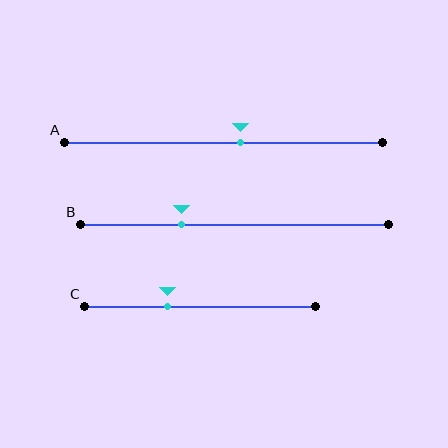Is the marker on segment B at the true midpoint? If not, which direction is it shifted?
No, the marker on segment B is shifted to the left by about 17% of the segment length.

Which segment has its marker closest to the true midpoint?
Segment A has its marker closest to the true midpoint.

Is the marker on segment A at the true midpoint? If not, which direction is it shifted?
No, the marker on segment A is shifted to the right by about 5% of the segment length.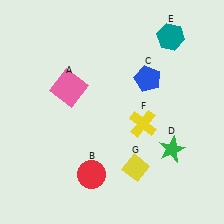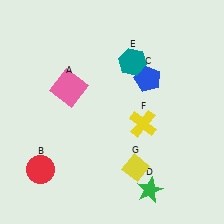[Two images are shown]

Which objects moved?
The objects that moved are: the red circle (B), the green star (D), the teal hexagon (E).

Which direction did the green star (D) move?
The green star (D) moved down.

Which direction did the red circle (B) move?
The red circle (B) moved left.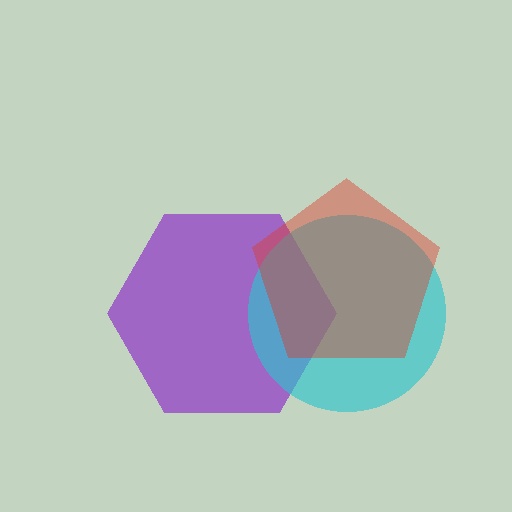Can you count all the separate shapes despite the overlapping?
Yes, there are 3 separate shapes.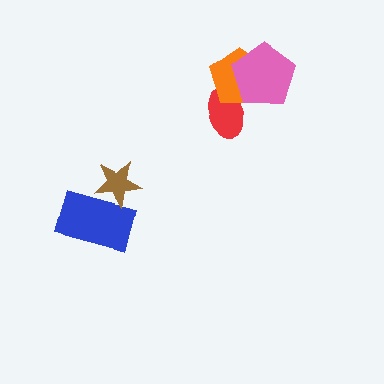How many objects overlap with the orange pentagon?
2 objects overlap with the orange pentagon.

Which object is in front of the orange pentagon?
The pink pentagon is in front of the orange pentagon.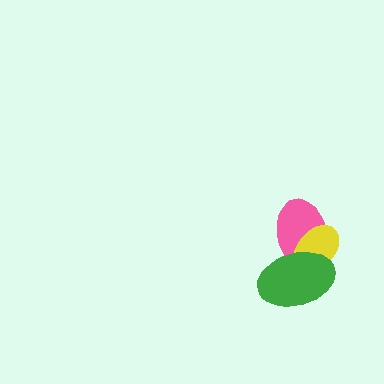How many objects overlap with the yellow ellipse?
2 objects overlap with the yellow ellipse.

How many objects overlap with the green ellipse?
2 objects overlap with the green ellipse.